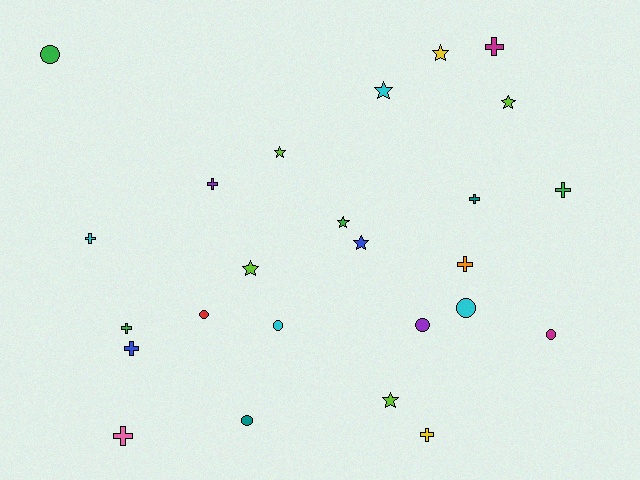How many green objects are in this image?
There are 4 green objects.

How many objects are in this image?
There are 25 objects.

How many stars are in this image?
There are 8 stars.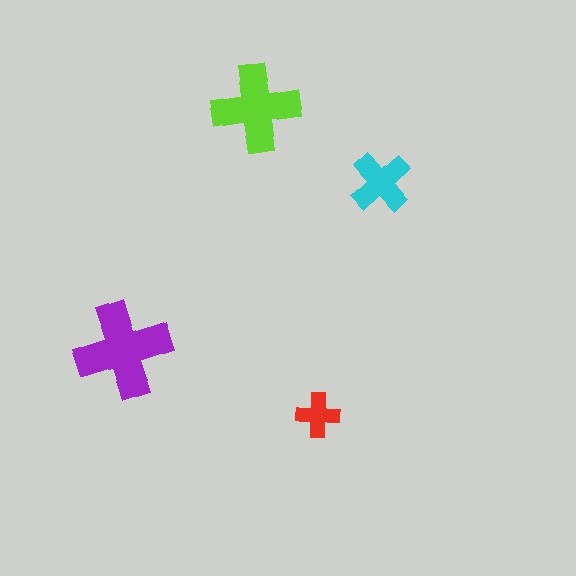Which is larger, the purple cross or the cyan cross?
The purple one.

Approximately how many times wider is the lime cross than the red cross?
About 2 times wider.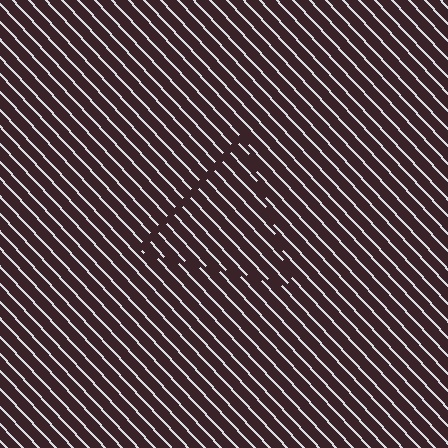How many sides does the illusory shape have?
3 sides — the line-ends trace a triangle.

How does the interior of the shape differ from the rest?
The interior of the shape contains the same grating, shifted by half a period — the contour is defined by the phase discontinuity where line-ends from the inner and outer gratings abut.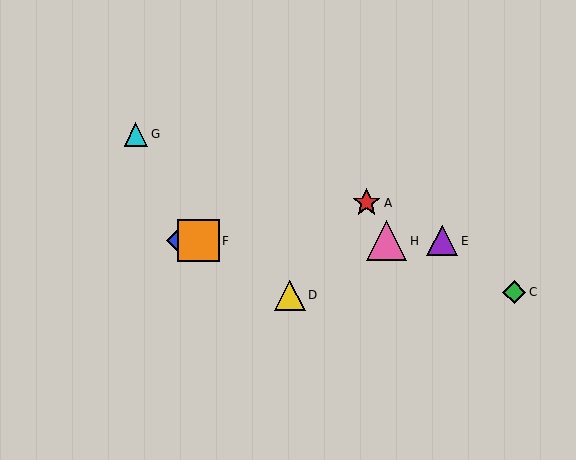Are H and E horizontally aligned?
Yes, both are at y≈241.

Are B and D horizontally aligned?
No, B is at y≈241 and D is at y≈295.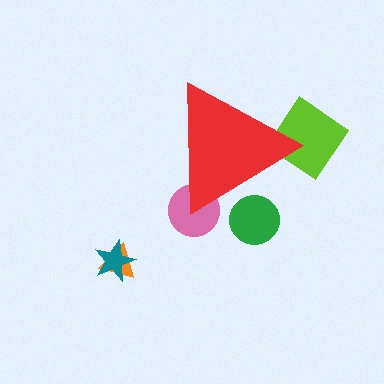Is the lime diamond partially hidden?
Yes, the lime diamond is partially hidden behind the red triangle.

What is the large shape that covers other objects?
A red triangle.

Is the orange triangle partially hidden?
No, the orange triangle is fully visible.